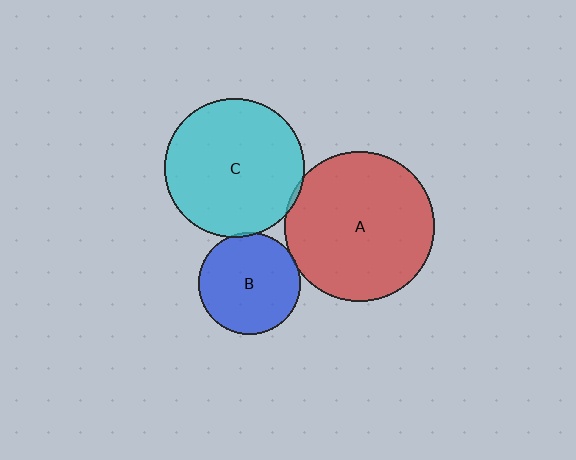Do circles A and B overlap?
Yes.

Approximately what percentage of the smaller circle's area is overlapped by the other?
Approximately 5%.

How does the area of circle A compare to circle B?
Approximately 2.2 times.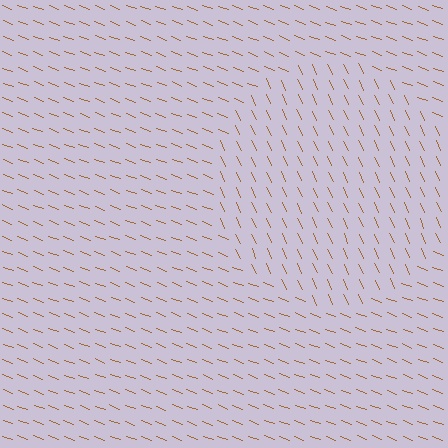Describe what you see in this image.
The image is filled with small brown line segments. A circle region in the image has lines oriented differently from the surrounding lines, creating a visible texture boundary.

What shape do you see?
I see a circle.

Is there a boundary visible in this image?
Yes, there is a texture boundary formed by a change in line orientation.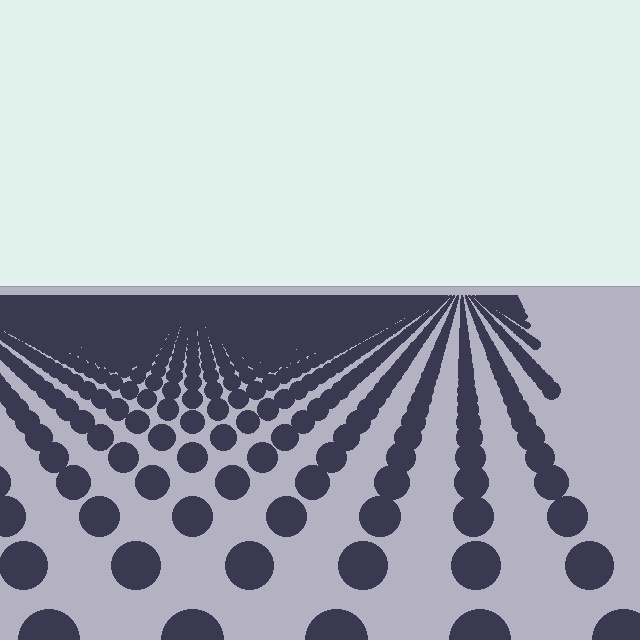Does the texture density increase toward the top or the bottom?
Density increases toward the top.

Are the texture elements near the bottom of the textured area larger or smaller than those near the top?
Larger. Near the bottom, elements are closer to the viewer and appear at a bigger on-screen size.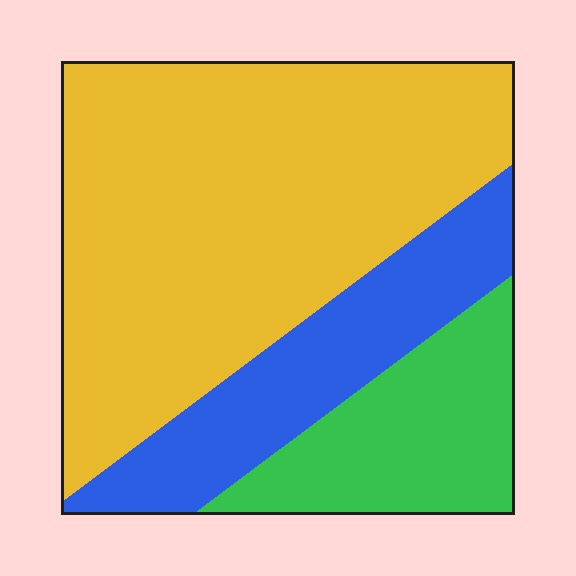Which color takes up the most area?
Yellow, at roughly 60%.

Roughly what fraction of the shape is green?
Green covers roughly 20% of the shape.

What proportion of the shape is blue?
Blue takes up about one fifth (1/5) of the shape.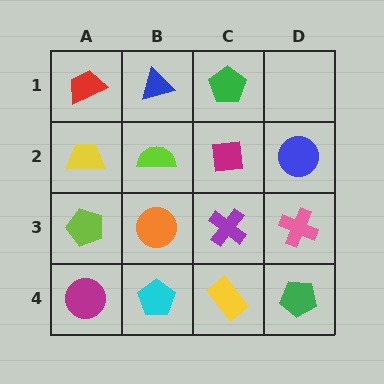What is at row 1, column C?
A green pentagon.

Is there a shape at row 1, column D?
No, that cell is empty.